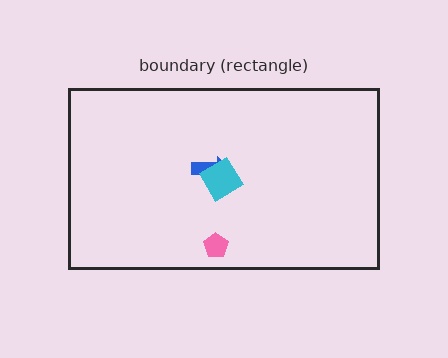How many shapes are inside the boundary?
3 inside, 0 outside.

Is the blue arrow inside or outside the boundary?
Inside.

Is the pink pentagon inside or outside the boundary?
Inside.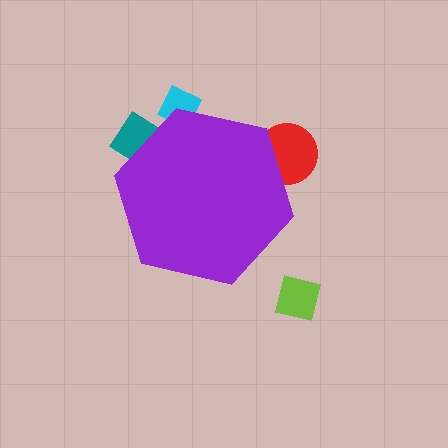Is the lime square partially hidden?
No, the lime square is fully visible.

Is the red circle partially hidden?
Yes, the red circle is partially hidden behind the purple hexagon.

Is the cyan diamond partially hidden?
Yes, the cyan diamond is partially hidden behind the purple hexagon.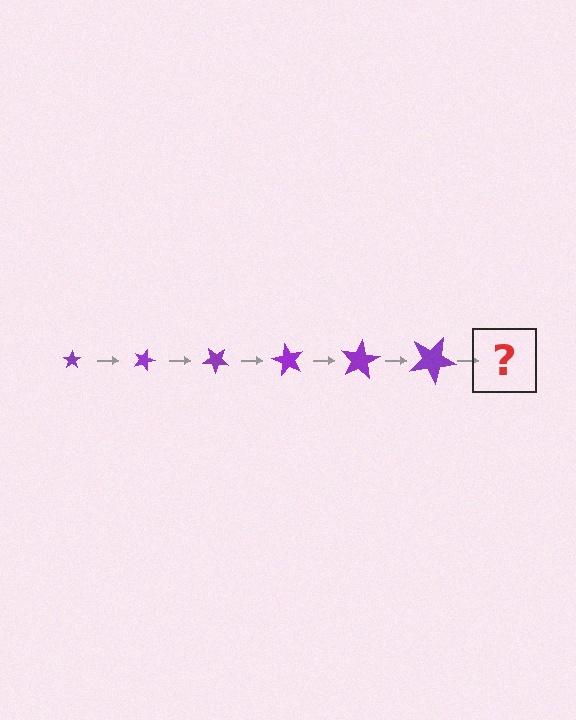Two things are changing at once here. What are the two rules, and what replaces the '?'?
The two rules are that the star grows larger each step and it rotates 20 degrees each step. The '?' should be a star, larger than the previous one and rotated 120 degrees from the start.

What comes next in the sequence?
The next element should be a star, larger than the previous one and rotated 120 degrees from the start.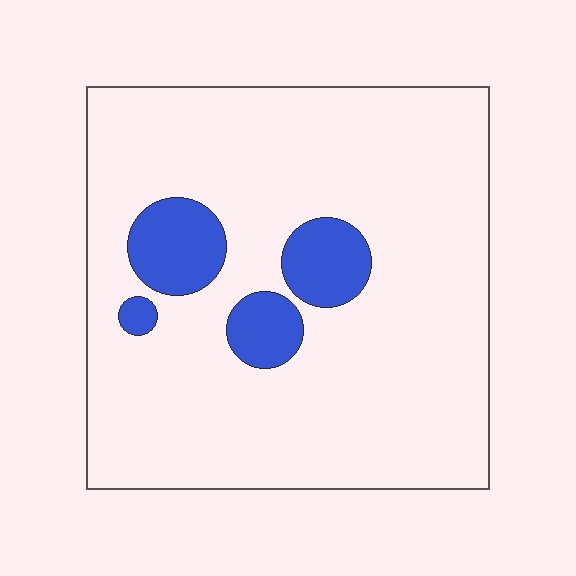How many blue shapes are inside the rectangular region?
4.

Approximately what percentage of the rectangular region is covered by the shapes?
Approximately 10%.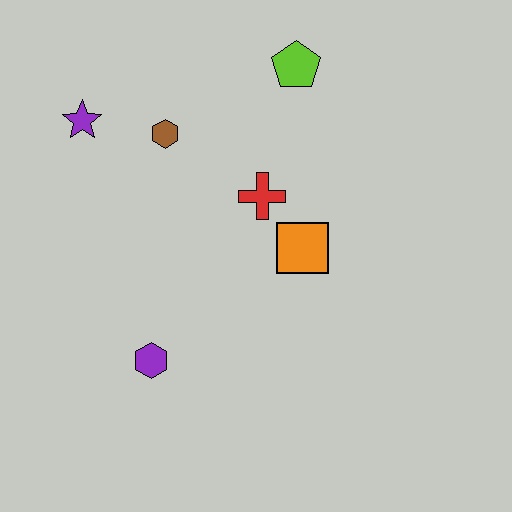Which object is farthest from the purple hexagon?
The lime pentagon is farthest from the purple hexagon.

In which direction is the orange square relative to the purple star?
The orange square is to the right of the purple star.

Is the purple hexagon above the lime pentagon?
No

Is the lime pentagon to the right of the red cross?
Yes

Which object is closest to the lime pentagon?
The red cross is closest to the lime pentagon.